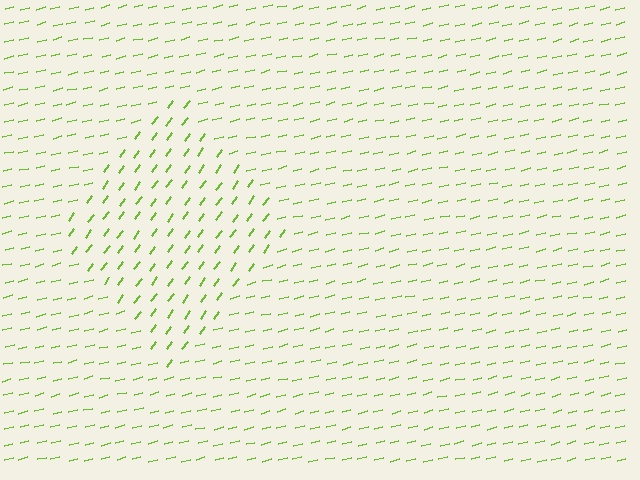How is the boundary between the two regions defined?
The boundary is defined purely by a change in line orientation (approximately 40 degrees difference). All lines are the same color and thickness.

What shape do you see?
I see a diamond.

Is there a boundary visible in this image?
Yes, there is a texture boundary formed by a change in line orientation.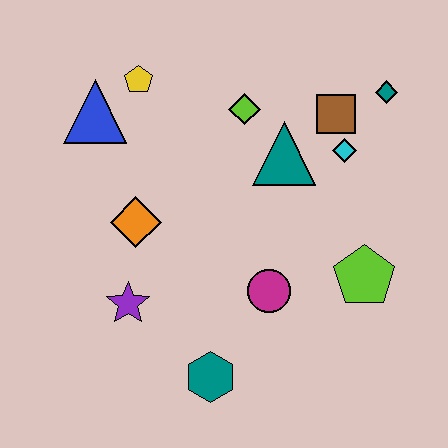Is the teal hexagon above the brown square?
No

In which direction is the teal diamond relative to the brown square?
The teal diamond is to the right of the brown square.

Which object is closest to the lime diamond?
The teal triangle is closest to the lime diamond.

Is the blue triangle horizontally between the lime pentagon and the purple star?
No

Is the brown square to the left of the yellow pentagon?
No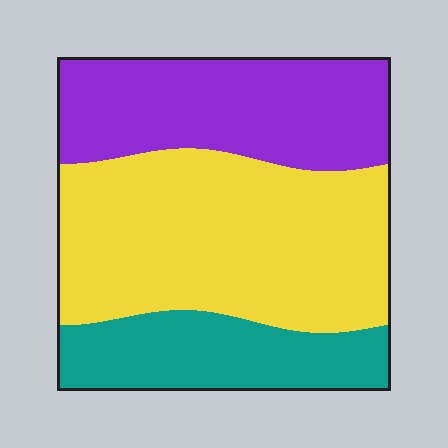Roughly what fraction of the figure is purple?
Purple takes up about one third (1/3) of the figure.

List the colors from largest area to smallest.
From largest to smallest: yellow, purple, teal.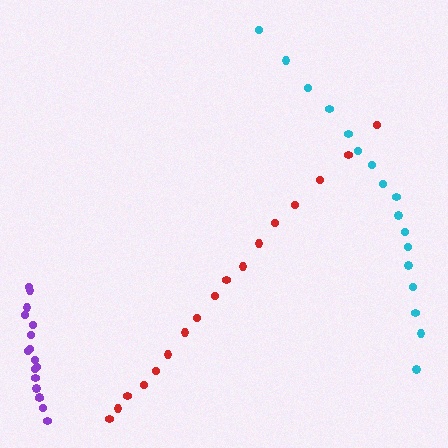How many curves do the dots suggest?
There are 3 distinct paths.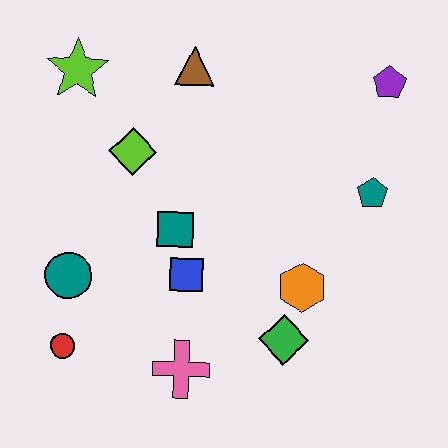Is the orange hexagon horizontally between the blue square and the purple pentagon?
Yes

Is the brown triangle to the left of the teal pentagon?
Yes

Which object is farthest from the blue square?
The purple pentagon is farthest from the blue square.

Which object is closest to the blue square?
The teal square is closest to the blue square.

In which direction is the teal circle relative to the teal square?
The teal circle is to the left of the teal square.